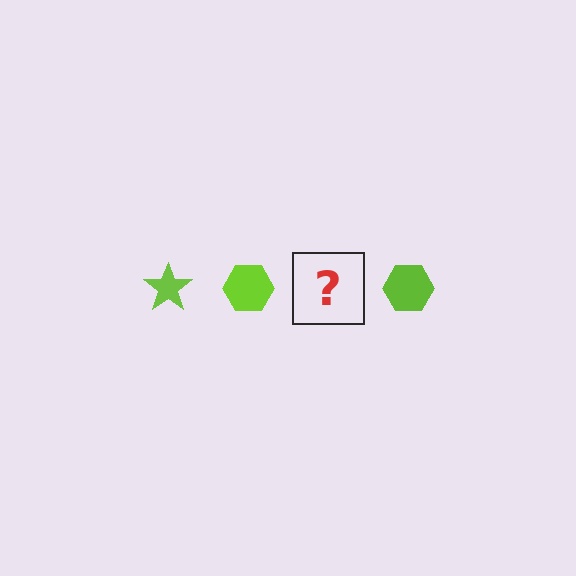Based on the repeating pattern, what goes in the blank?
The blank should be a lime star.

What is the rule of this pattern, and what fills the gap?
The rule is that the pattern cycles through star, hexagon shapes in lime. The gap should be filled with a lime star.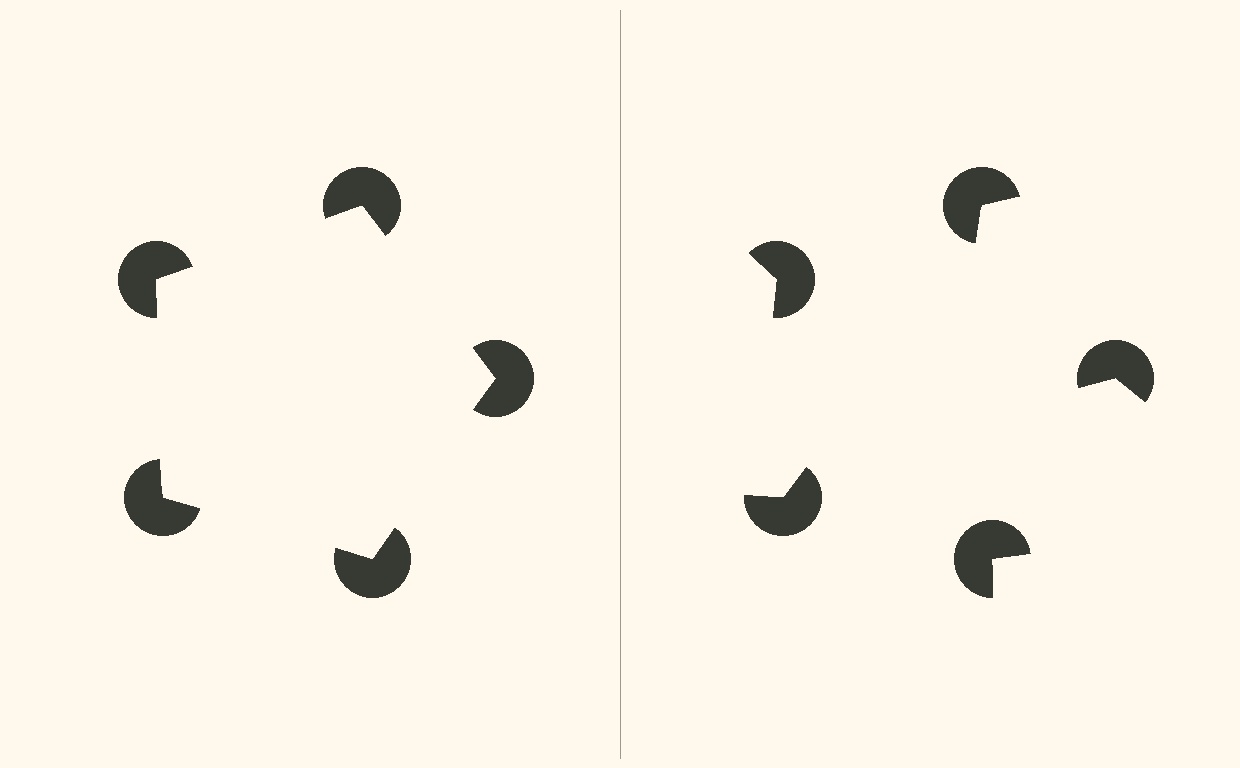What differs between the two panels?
The pac-man discs are positioned identically on both sides; only the wedge orientations differ. On the left they align to a pentagon; on the right they are misaligned.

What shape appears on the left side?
An illusory pentagon.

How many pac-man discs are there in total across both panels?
10 — 5 on each side.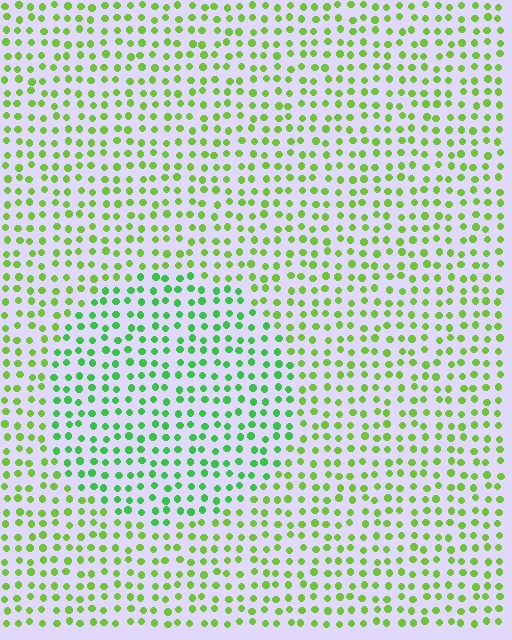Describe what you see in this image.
The image is filled with small lime elements in a uniform arrangement. A circle-shaped region is visible where the elements are tinted to a slightly different hue, forming a subtle color boundary.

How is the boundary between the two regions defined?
The boundary is defined purely by a slight shift in hue (about 31 degrees). Spacing, size, and orientation are identical on both sides.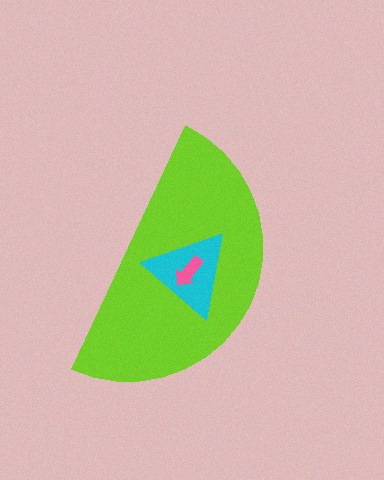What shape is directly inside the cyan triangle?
The pink arrow.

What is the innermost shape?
The pink arrow.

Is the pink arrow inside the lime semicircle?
Yes.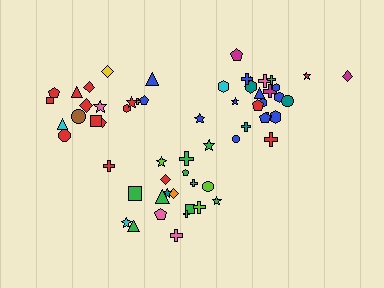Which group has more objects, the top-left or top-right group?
The top-right group.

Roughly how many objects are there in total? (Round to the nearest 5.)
Roughly 60 objects in total.